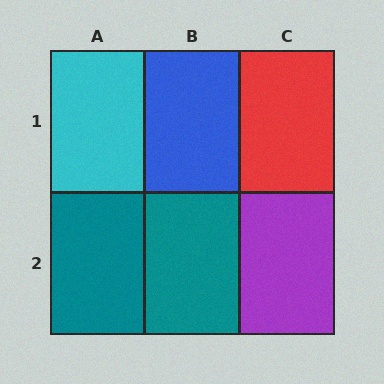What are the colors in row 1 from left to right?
Cyan, blue, red.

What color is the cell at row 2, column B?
Teal.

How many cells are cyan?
1 cell is cyan.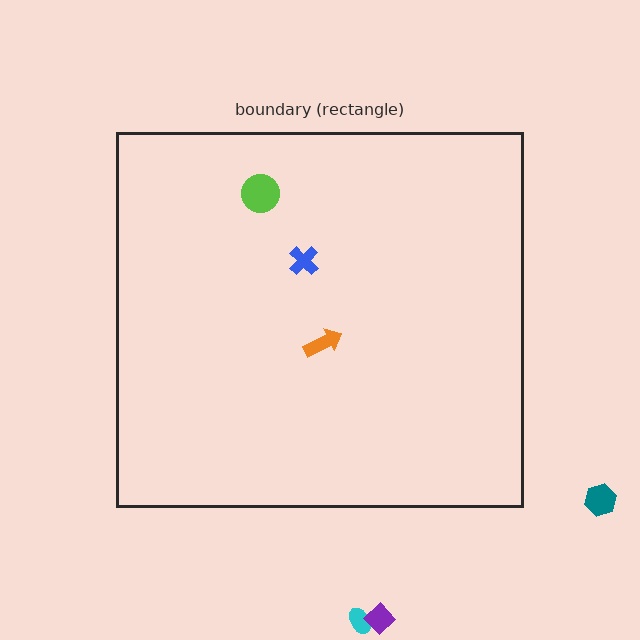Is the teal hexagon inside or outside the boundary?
Outside.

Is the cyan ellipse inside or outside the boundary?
Outside.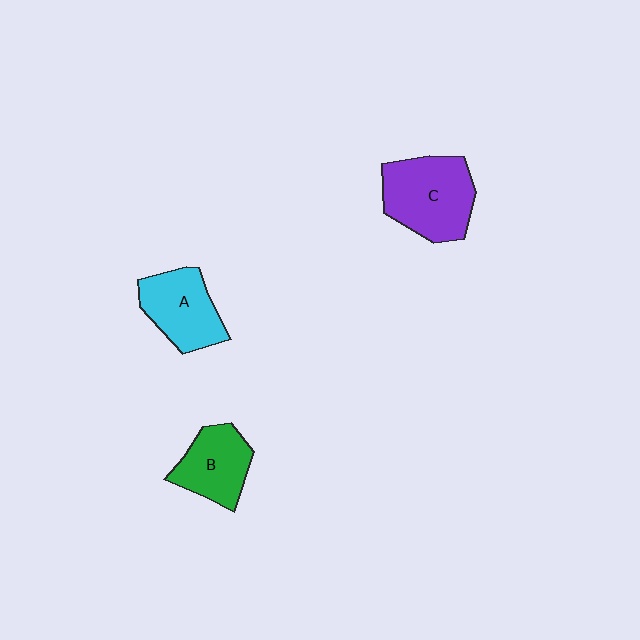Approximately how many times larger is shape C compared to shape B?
Approximately 1.4 times.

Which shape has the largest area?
Shape C (purple).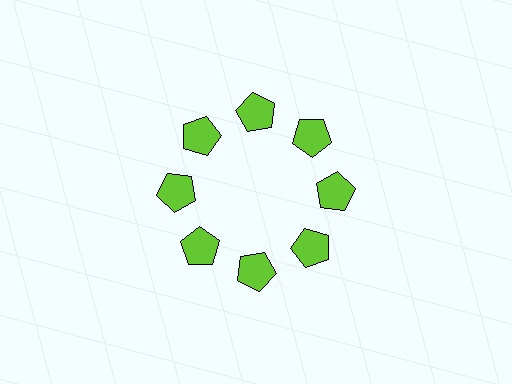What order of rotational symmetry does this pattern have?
This pattern has 8-fold rotational symmetry.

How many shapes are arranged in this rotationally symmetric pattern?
There are 8 shapes, arranged in 8 groups of 1.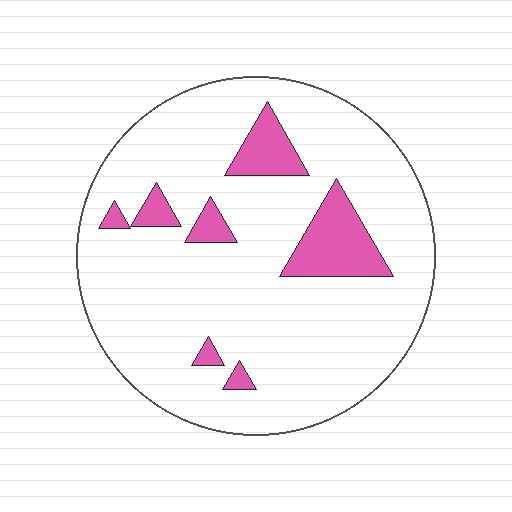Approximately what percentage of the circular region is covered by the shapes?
Approximately 15%.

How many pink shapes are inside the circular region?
7.